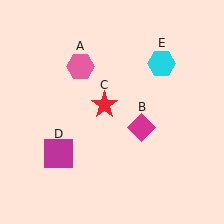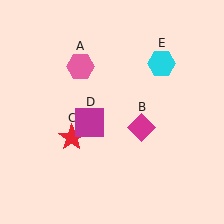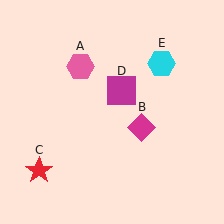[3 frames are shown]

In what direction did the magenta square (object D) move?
The magenta square (object D) moved up and to the right.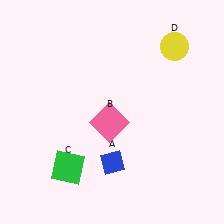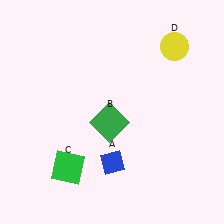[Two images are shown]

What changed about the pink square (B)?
In Image 1, B is pink. In Image 2, it changed to green.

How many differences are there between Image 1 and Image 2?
There is 1 difference between the two images.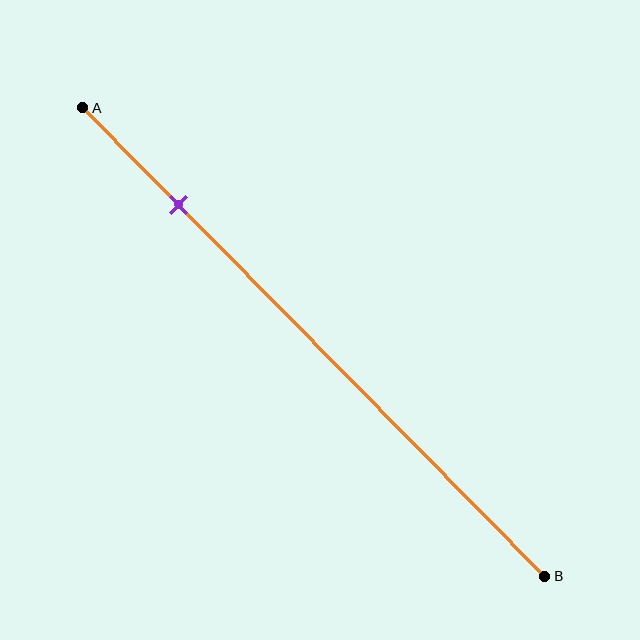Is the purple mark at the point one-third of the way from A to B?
No, the mark is at about 20% from A, not at the 33% one-third point.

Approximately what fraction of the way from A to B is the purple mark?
The purple mark is approximately 20% of the way from A to B.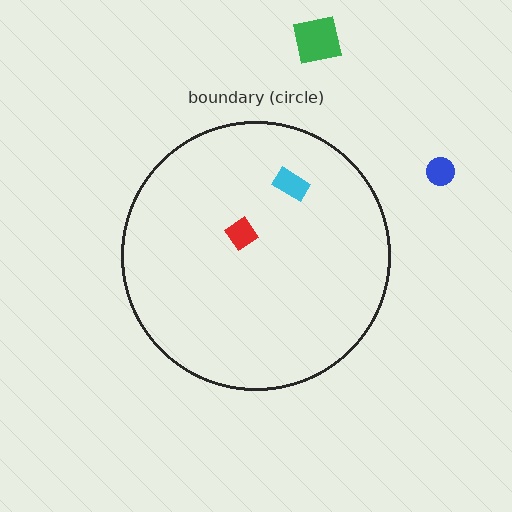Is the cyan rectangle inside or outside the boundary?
Inside.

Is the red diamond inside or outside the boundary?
Inside.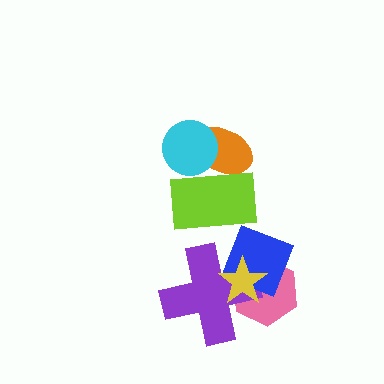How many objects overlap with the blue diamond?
3 objects overlap with the blue diamond.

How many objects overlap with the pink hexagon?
3 objects overlap with the pink hexagon.